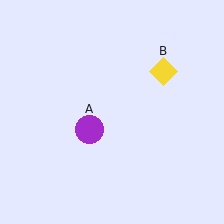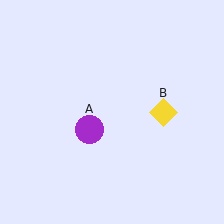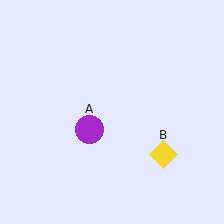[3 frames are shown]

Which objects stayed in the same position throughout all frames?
Purple circle (object A) remained stationary.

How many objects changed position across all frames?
1 object changed position: yellow diamond (object B).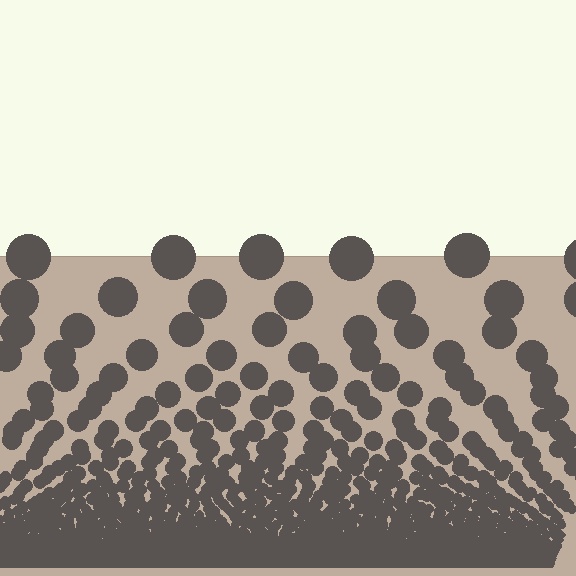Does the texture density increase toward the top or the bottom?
Density increases toward the bottom.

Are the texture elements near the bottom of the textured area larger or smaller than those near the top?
Smaller. The gradient is inverted — elements near the bottom are smaller and denser.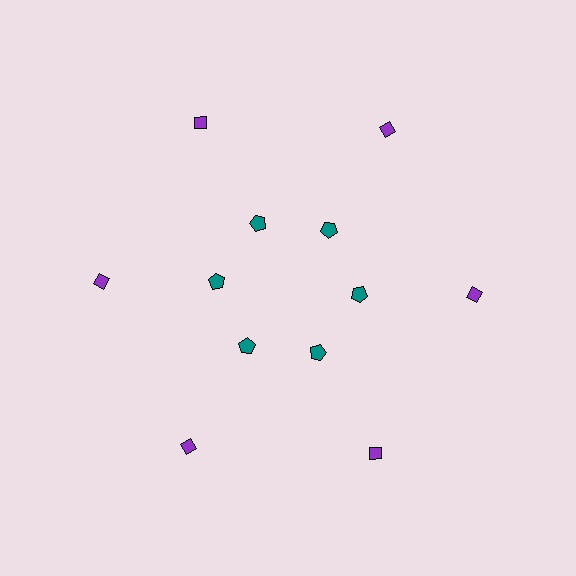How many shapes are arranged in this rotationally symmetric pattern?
There are 12 shapes, arranged in 6 groups of 2.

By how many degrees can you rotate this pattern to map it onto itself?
The pattern maps onto itself every 60 degrees of rotation.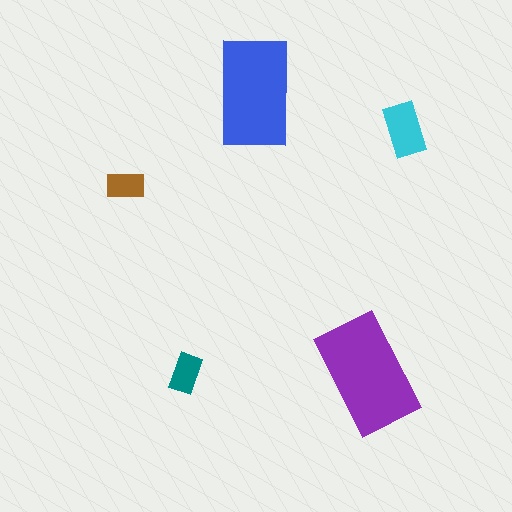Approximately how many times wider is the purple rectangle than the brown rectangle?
About 3 times wider.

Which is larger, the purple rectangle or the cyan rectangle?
The purple one.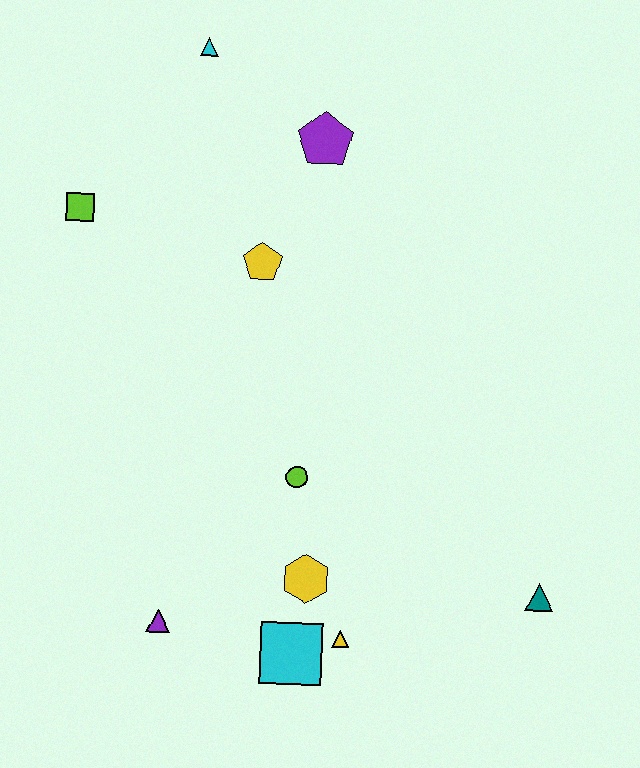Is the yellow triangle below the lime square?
Yes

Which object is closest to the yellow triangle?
The cyan square is closest to the yellow triangle.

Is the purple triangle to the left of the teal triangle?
Yes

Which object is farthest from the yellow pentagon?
The teal triangle is farthest from the yellow pentagon.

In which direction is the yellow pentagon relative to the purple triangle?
The yellow pentagon is above the purple triangle.